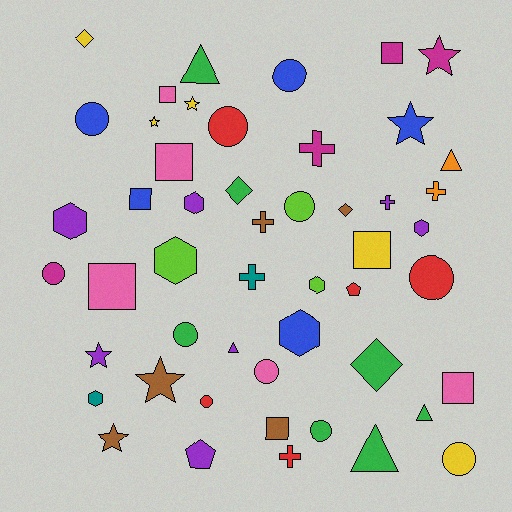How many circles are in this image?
There are 11 circles.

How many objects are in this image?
There are 50 objects.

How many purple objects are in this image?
There are 7 purple objects.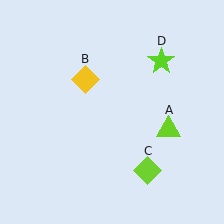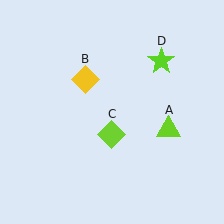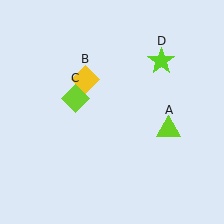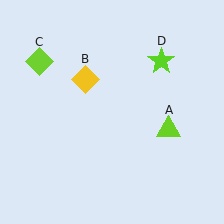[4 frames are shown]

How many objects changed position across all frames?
1 object changed position: lime diamond (object C).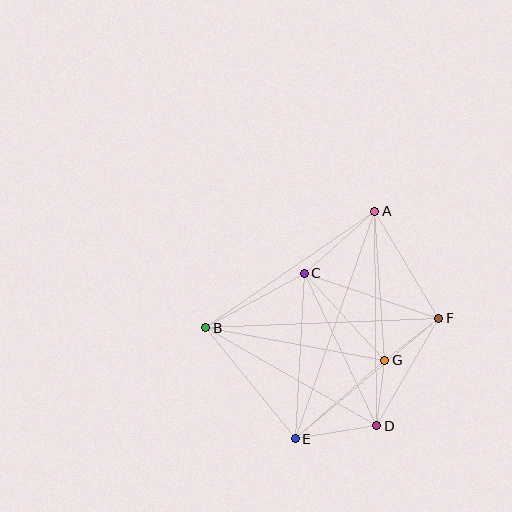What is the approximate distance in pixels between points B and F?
The distance between B and F is approximately 233 pixels.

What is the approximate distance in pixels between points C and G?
The distance between C and G is approximately 119 pixels.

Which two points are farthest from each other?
Points A and E are farthest from each other.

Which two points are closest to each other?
Points D and G are closest to each other.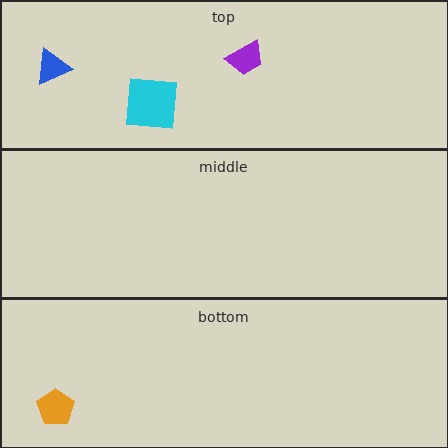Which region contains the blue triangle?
The top region.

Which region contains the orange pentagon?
The bottom region.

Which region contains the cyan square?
The top region.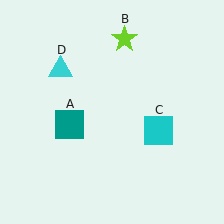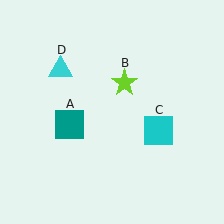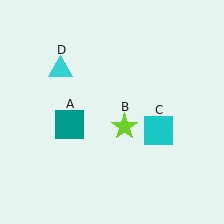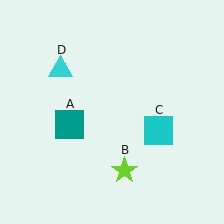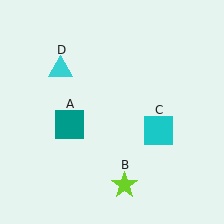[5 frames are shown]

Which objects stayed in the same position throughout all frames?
Teal square (object A) and cyan square (object C) and cyan triangle (object D) remained stationary.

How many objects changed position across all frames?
1 object changed position: lime star (object B).